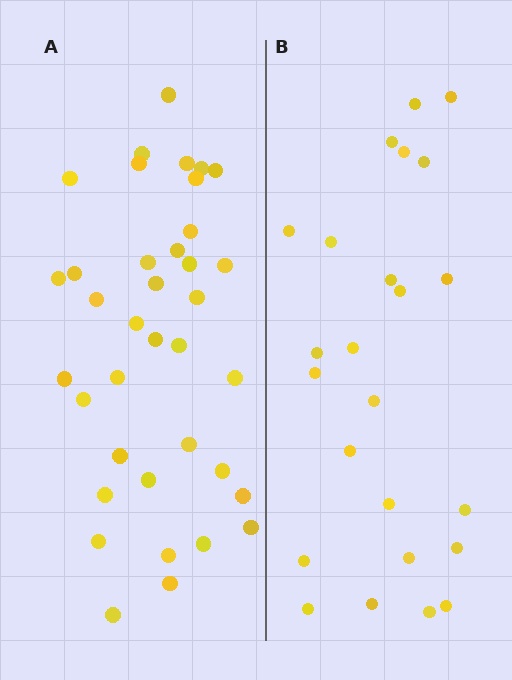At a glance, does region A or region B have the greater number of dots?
Region A (the left region) has more dots.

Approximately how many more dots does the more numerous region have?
Region A has approximately 15 more dots than region B.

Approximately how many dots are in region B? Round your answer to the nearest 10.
About 20 dots. (The exact count is 24, which rounds to 20.)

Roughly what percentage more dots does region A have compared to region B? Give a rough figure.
About 55% more.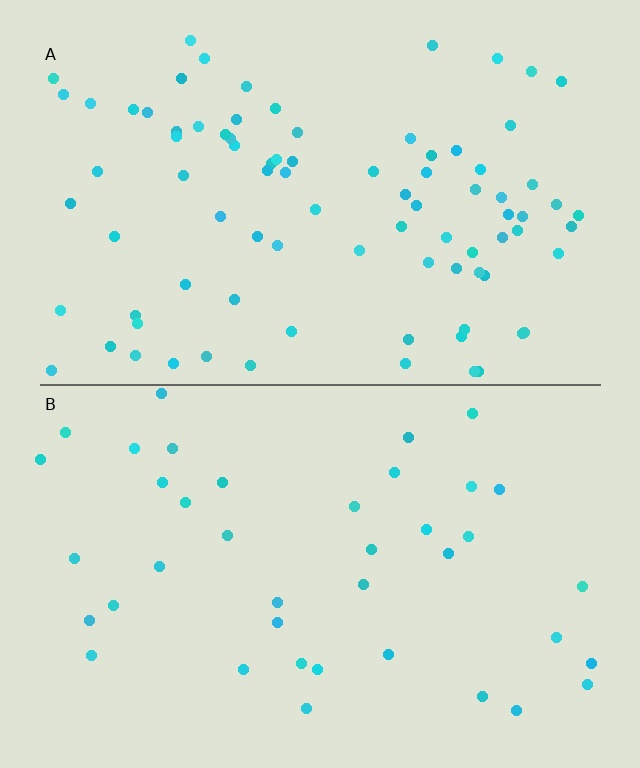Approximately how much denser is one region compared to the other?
Approximately 2.2× — region A over region B.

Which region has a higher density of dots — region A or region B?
A (the top).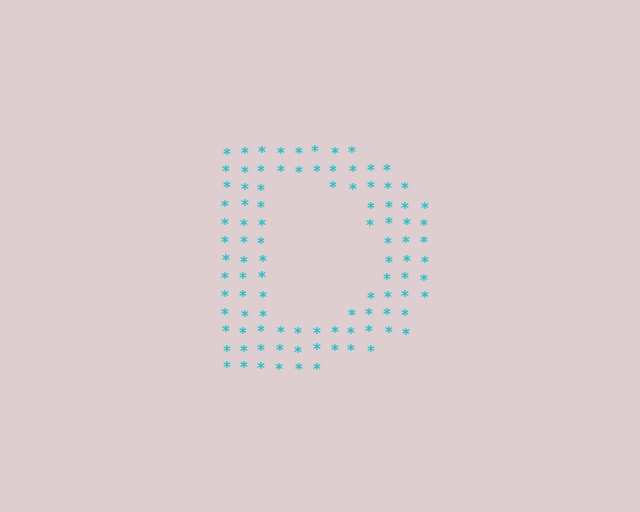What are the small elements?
The small elements are asterisks.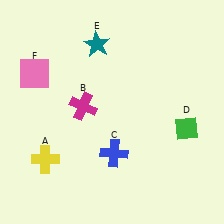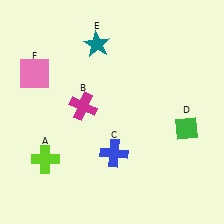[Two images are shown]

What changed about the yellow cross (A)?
In Image 1, A is yellow. In Image 2, it changed to lime.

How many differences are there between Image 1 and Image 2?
There is 1 difference between the two images.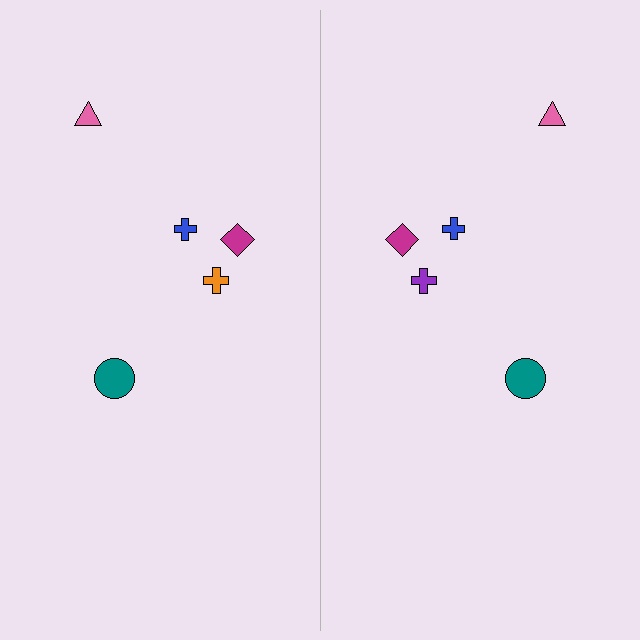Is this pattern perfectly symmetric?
No, the pattern is not perfectly symmetric. The purple cross on the right side breaks the symmetry — its mirror counterpart is orange.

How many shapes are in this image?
There are 10 shapes in this image.